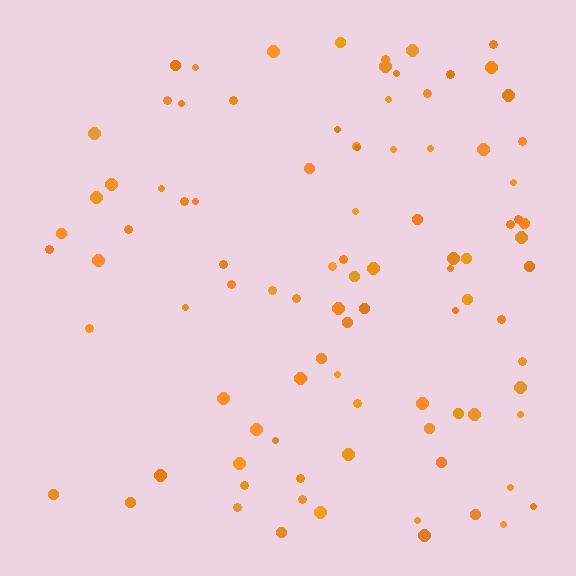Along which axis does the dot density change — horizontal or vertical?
Horizontal.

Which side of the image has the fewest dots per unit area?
The left.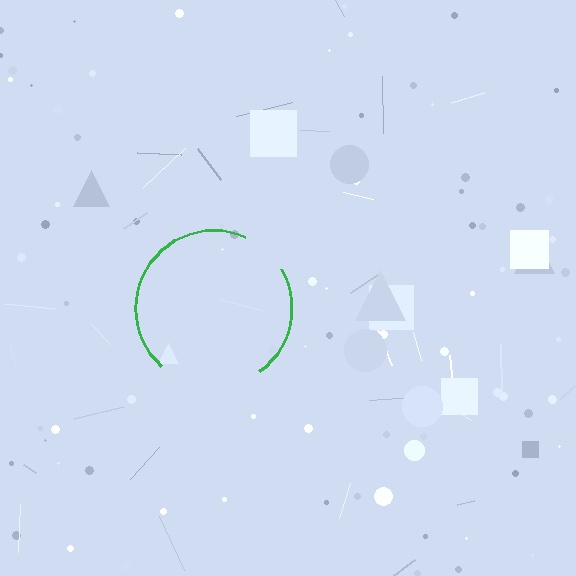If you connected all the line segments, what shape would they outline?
They would outline a circle.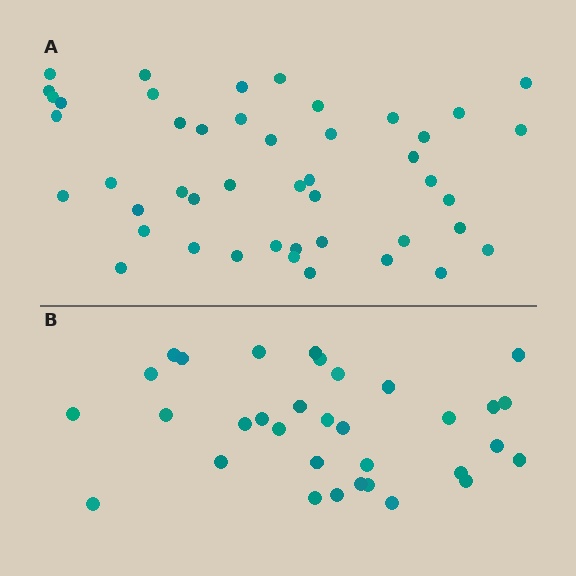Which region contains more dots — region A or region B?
Region A (the top region) has more dots.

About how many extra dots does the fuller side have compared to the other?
Region A has approximately 15 more dots than region B.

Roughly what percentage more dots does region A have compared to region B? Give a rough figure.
About 40% more.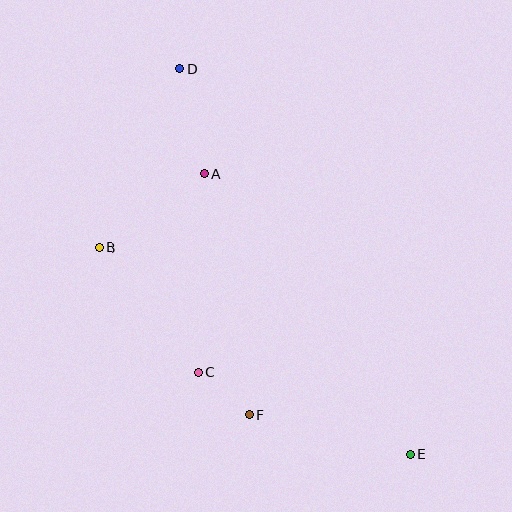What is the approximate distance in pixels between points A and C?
The distance between A and C is approximately 199 pixels.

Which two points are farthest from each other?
Points D and E are farthest from each other.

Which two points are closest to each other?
Points C and F are closest to each other.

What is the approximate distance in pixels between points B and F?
The distance between B and F is approximately 225 pixels.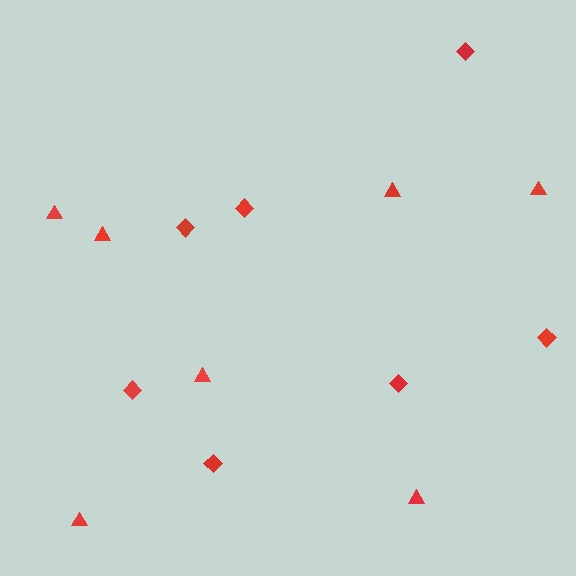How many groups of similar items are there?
There are 2 groups: one group of triangles (7) and one group of diamonds (7).